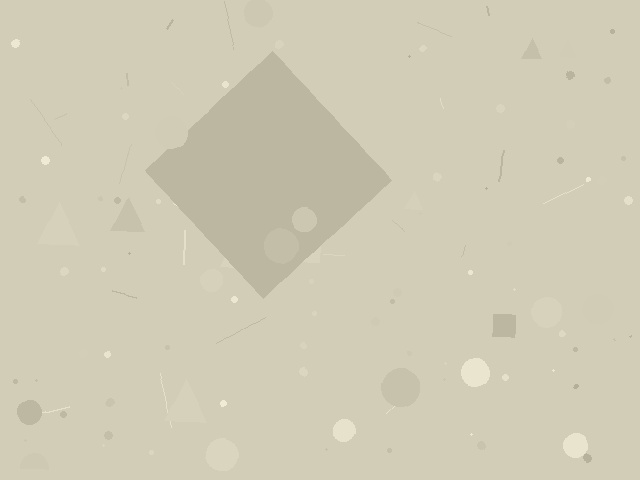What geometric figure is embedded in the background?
A diamond is embedded in the background.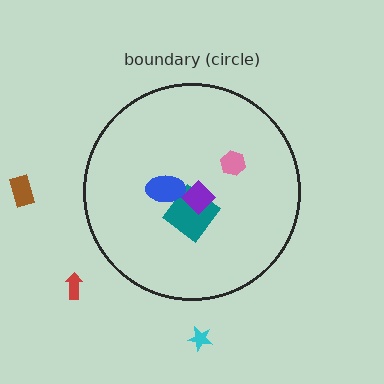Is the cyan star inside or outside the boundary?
Outside.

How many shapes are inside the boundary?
4 inside, 3 outside.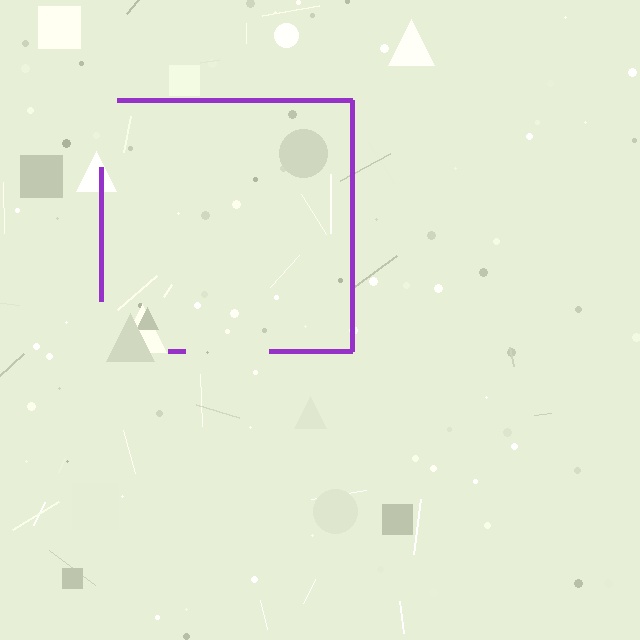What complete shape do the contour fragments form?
The contour fragments form a square.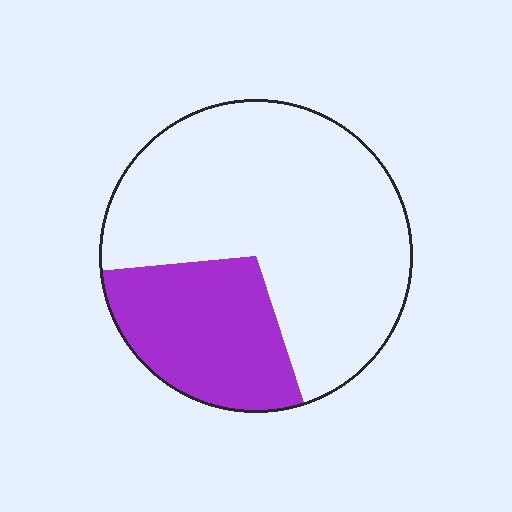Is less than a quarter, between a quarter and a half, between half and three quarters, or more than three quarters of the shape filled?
Between a quarter and a half.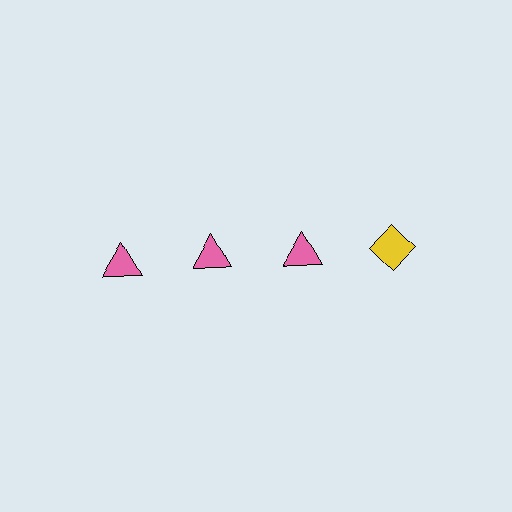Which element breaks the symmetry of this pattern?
The yellow diamond in the top row, second from right column breaks the symmetry. All other shapes are pink triangles.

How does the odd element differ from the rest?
It differs in both color (yellow instead of pink) and shape (diamond instead of triangle).